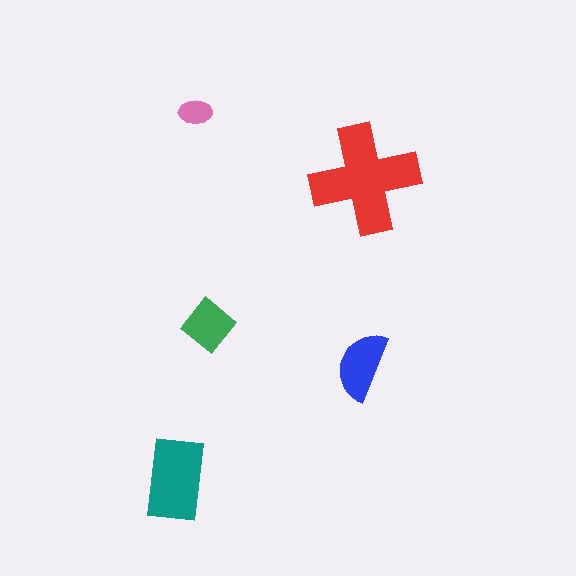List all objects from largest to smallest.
The red cross, the teal rectangle, the blue semicircle, the green diamond, the pink ellipse.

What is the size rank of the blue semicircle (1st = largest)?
3rd.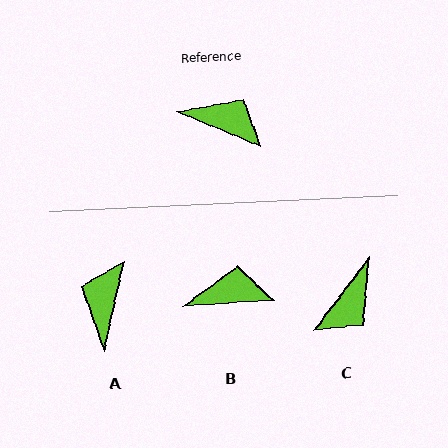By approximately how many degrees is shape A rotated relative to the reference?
Approximately 100 degrees counter-clockwise.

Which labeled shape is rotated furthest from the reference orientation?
C, about 105 degrees away.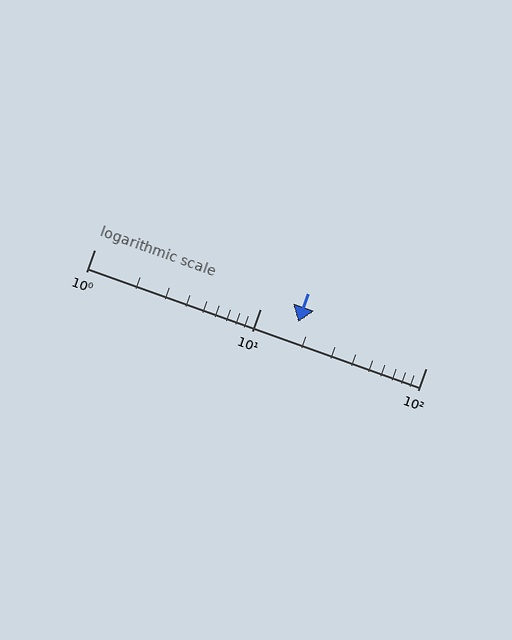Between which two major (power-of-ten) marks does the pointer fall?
The pointer is between 10 and 100.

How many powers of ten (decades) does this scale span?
The scale spans 2 decades, from 1 to 100.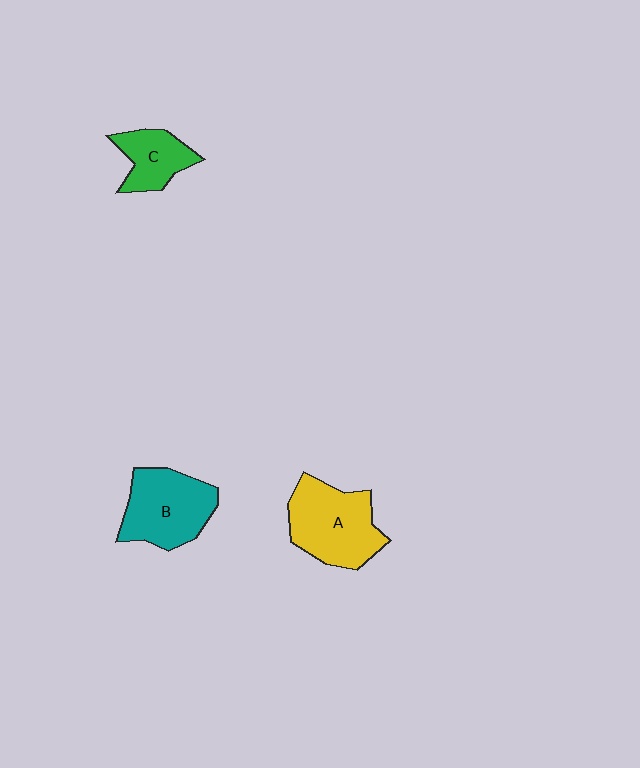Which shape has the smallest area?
Shape C (green).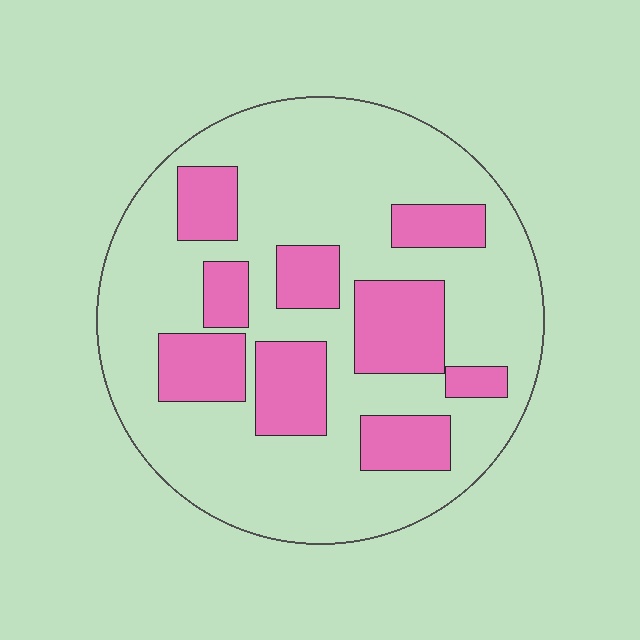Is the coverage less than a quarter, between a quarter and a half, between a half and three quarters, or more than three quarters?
Between a quarter and a half.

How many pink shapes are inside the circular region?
9.